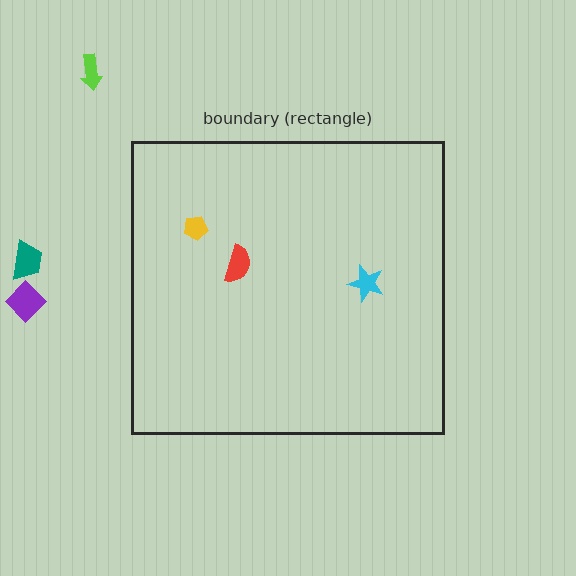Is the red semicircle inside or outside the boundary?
Inside.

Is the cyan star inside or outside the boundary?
Inside.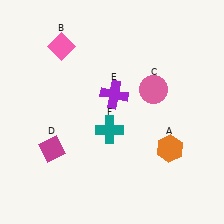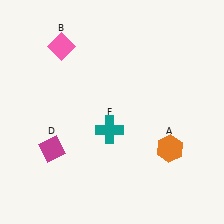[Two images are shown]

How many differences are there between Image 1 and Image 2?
There are 2 differences between the two images.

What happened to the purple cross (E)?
The purple cross (E) was removed in Image 2. It was in the top-right area of Image 1.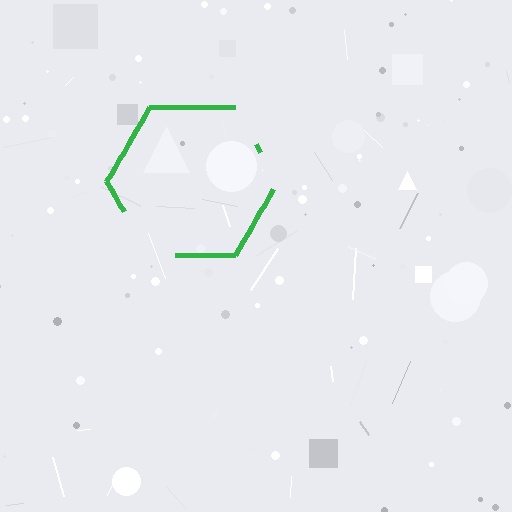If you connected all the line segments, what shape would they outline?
They would outline a hexagon.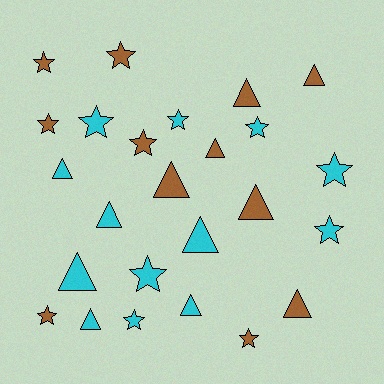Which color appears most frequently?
Cyan, with 13 objects.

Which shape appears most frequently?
Star, with 13 objects.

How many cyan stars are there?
There are 7 cyan stars.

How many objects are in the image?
There are 25 objects.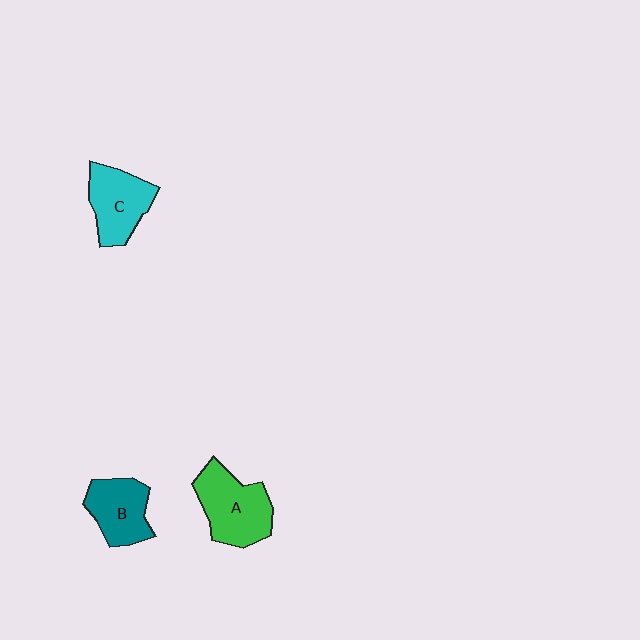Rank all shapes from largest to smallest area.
From largest to smallest: A (green), C (cyan), B (teal).